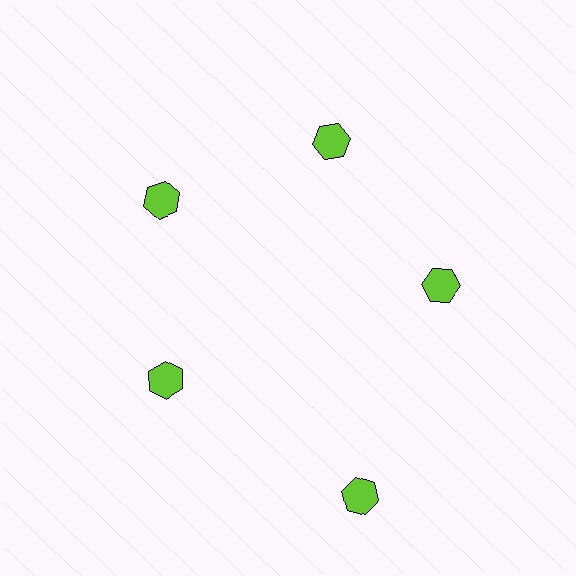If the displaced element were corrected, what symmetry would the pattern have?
It would have 5-fold rotational symmetry — the pattern would map onto itself every 72 degrees.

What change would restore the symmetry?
The symmetry would be restored by moving it inward, back onto the ring so that all 5 hexagons sit at equal angles and equal distance from the center.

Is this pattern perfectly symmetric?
No. The 5 lime hexagons are arranged in a ring, but one element near the 5 o'clock position is pushed outward from the center, breaking the 5-fold rotational symmetry.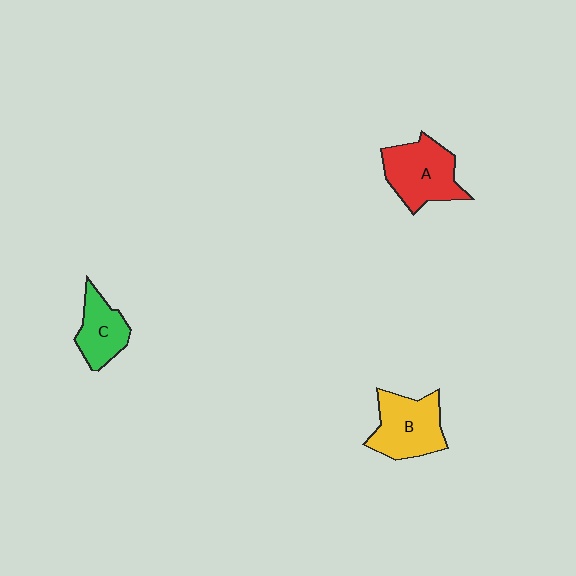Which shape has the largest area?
Shape A (red).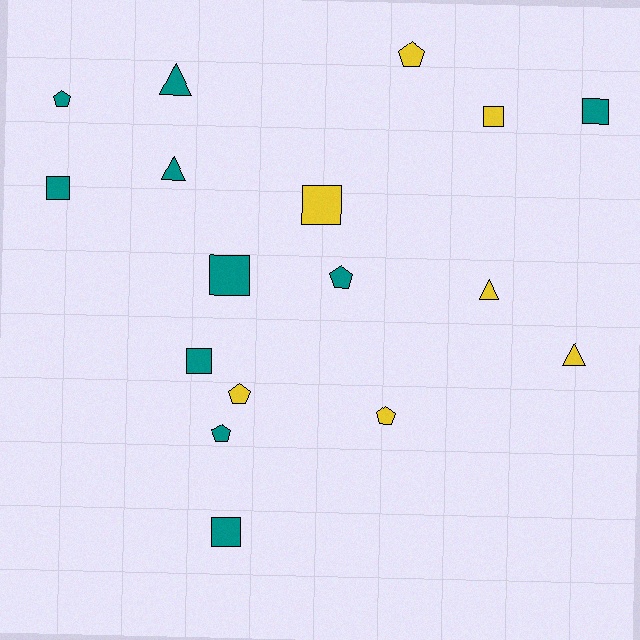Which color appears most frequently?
Teal, with 10 objects.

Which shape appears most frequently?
Square, with 7 objects.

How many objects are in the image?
There are 17 objects.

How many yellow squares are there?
There are 2 yellow squares.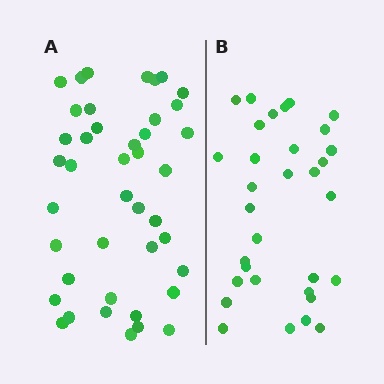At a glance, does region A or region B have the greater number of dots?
Region A (the left region) has more dots.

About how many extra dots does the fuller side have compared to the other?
Region A has roughly 10 or so more dots than region B.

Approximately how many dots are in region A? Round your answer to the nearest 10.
About 40 dots. (The exact count is 42, which rounds to 40.)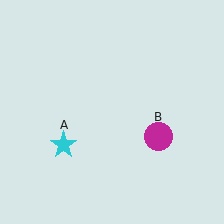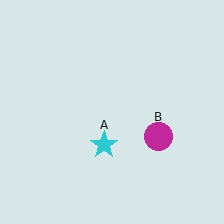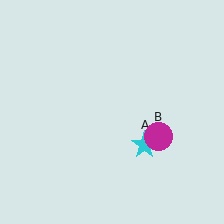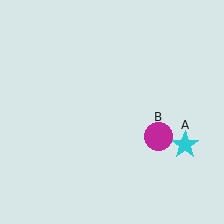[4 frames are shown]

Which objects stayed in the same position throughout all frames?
Magenta circle (object B) remained stationary.